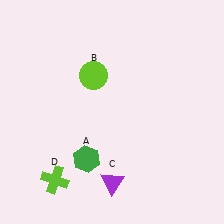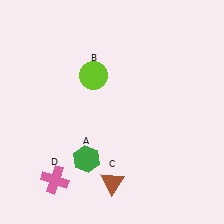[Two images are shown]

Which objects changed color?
C changed from purple to brown. D changed from lime to pink.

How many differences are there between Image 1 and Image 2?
There are 2 differences between the two images.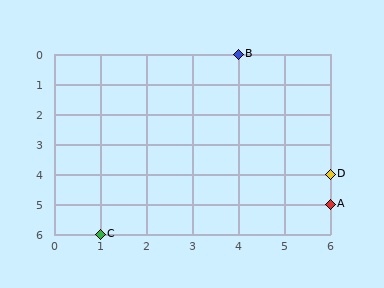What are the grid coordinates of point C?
Point C is at grid coordinates (1, 6).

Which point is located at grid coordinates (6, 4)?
Point D is at (6, 4).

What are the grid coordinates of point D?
Point D is at grid coordinates (6, 4).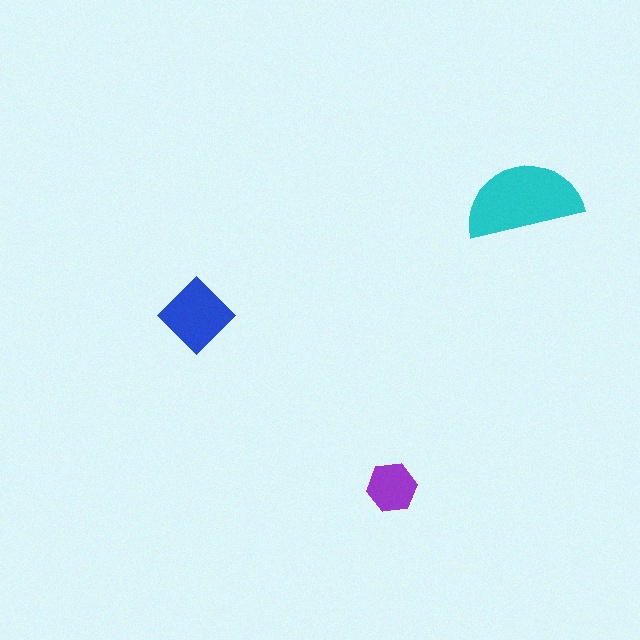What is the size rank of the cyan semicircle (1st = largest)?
1st.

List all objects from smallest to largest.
The purple hexagon, the blue diamond, the cyan semicircle.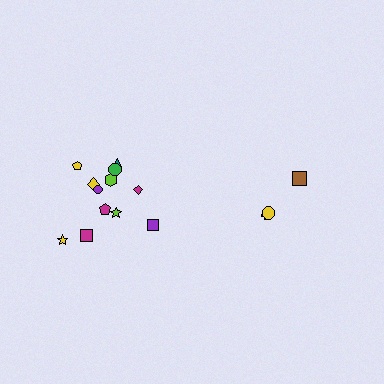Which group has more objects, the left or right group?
The left group.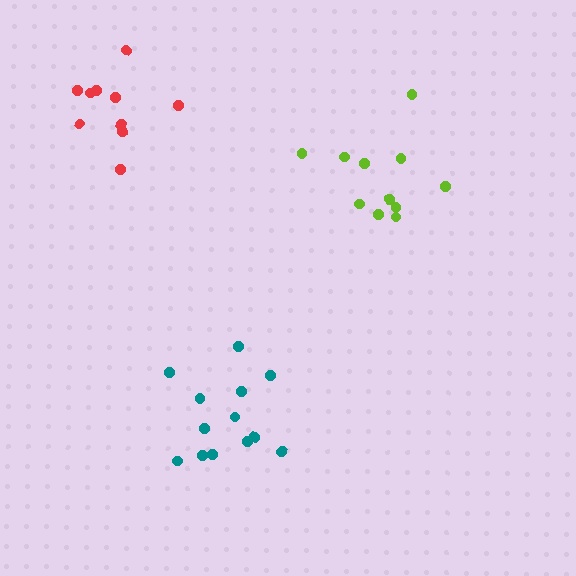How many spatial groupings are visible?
There are 3 spatial groupings.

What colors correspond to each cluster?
The clusters are colored: lime, teal, red.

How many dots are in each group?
Group 1: 11 dots, Group 2: 13 dots, Group 3: 10 dots (34 total).